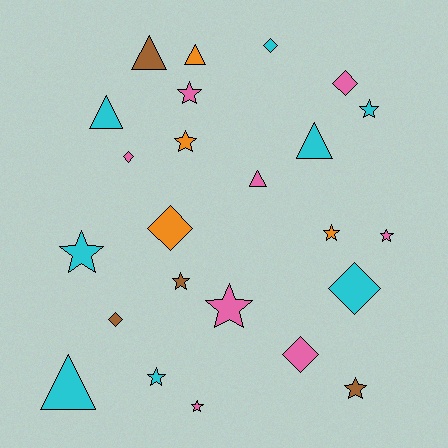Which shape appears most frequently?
Star, with 11 objects.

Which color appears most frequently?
Cyan, with 8 objects.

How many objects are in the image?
There are 24 objects.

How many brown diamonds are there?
There is 1 brown diamond.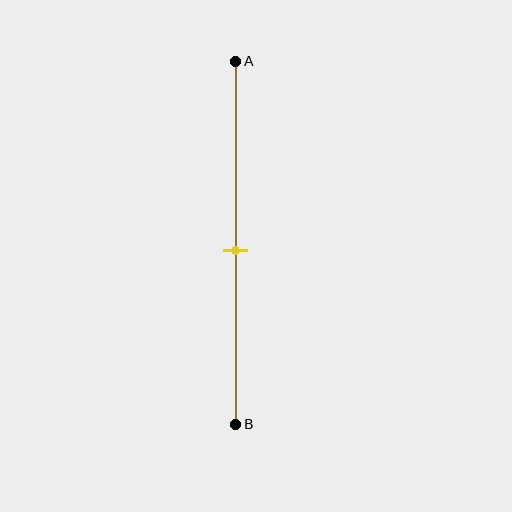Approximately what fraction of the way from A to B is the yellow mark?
The yellow mark is approximately 50% of the way from A to B.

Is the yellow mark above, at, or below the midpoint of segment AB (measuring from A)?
The yellow mark is approximately at the midpoint of segment AB.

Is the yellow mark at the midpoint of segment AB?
Yes, the mark is approximately at the midpoint.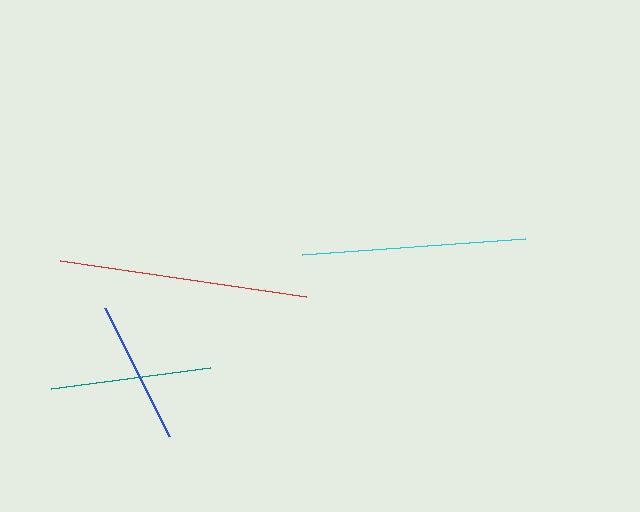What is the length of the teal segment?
The teal segment is approximately 161 pixels long.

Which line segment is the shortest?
The blue line is the shortest at approximately 143 pixels.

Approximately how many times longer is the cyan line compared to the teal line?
The cyan line is approximately 1.4 times the length of the teal line.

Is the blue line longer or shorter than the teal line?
The teal line is longer than the blue line.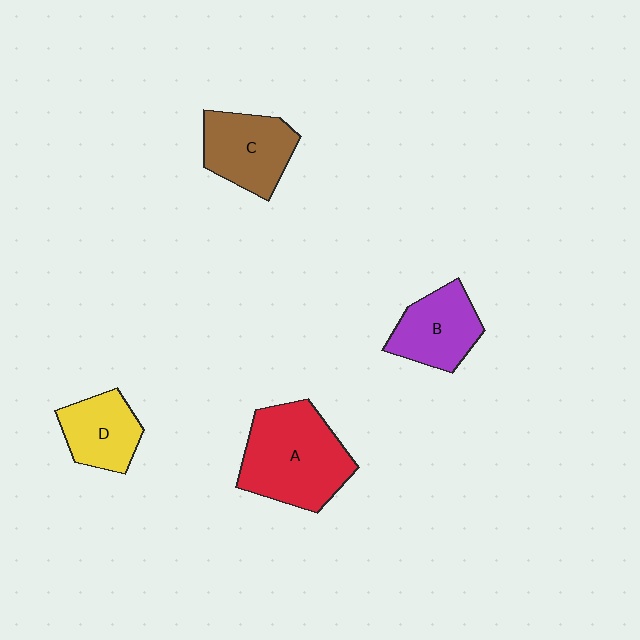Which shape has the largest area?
Shape A (red).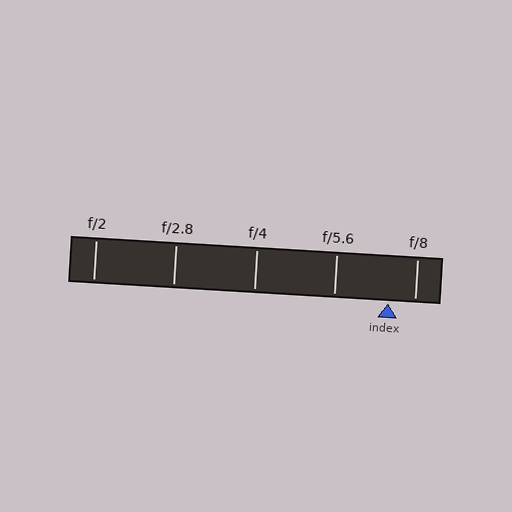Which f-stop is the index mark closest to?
The index mark is closest to f/8.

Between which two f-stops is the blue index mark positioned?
The index mark is between f/5.6 and f/8.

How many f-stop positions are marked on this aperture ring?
There are 5 f-stop positions marked.